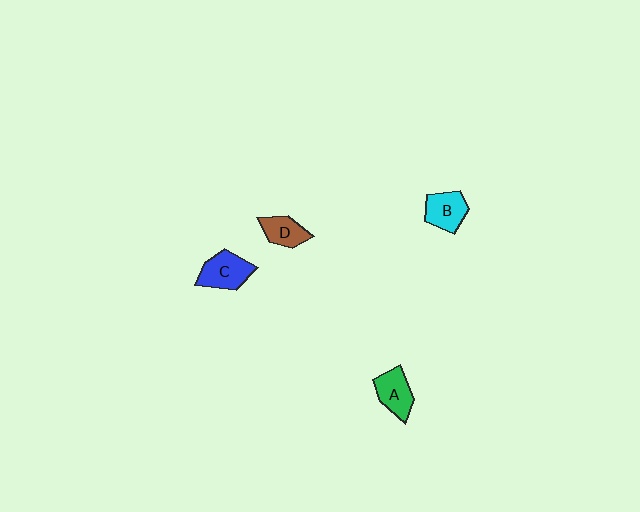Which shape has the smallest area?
Shape D (brown).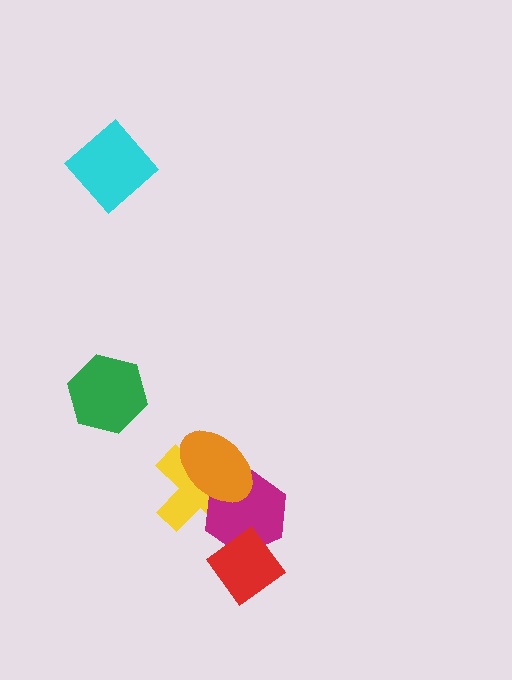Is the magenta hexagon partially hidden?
Yes, it is partially covered by another shape.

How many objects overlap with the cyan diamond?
0 objects overlap with the cyan diamond.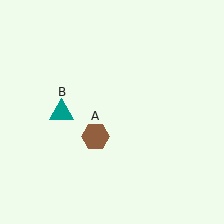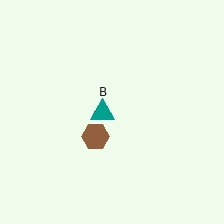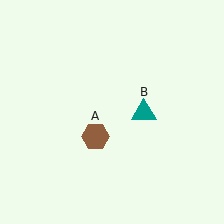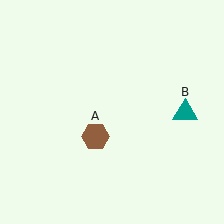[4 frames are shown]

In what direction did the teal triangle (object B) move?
The teal triangle (object B) moved right.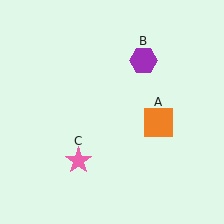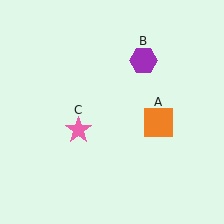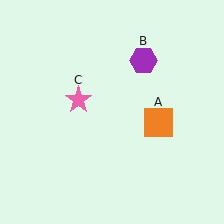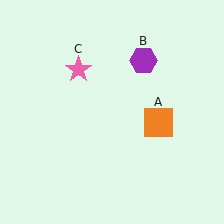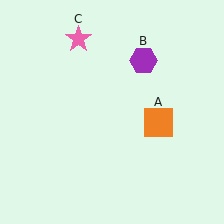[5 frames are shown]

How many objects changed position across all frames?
1 object changed position: pink star (object C).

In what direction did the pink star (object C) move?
The pink star (object C) moved up.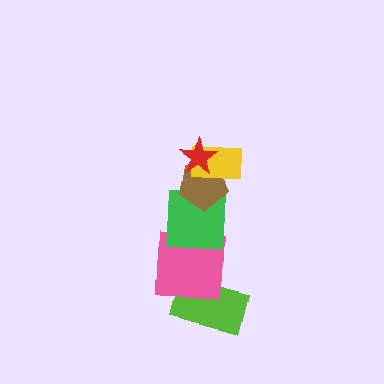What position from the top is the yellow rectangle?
The yellow rectangle is 2nd from the top.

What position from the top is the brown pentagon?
The brown pentagon is 3rd from the top.